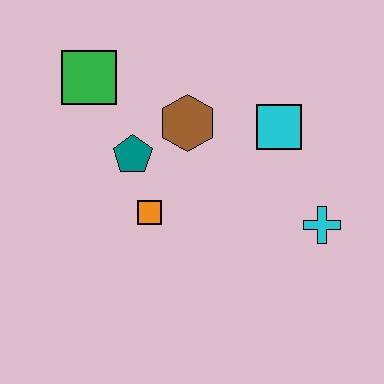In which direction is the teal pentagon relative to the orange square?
The teal pentagon is above the orange square.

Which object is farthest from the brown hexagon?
The cyan cross is farthest from the brown hexagon.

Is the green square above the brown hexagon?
Yes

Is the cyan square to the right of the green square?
Yes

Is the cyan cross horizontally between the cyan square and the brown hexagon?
No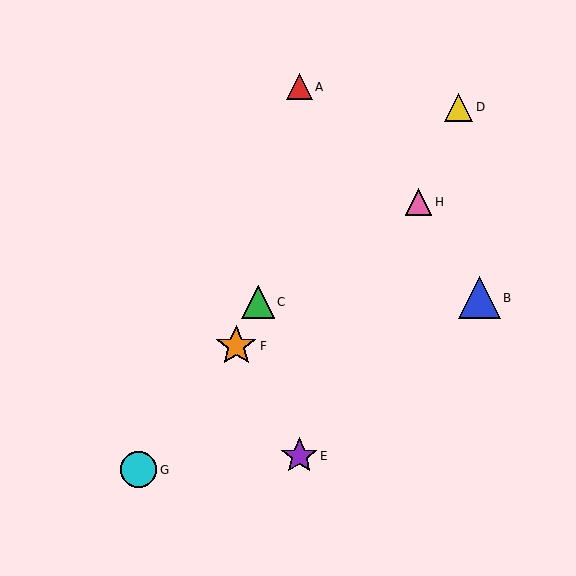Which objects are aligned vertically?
Objects A, E are aligned vertically.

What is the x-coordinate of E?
Object E is at x≈299.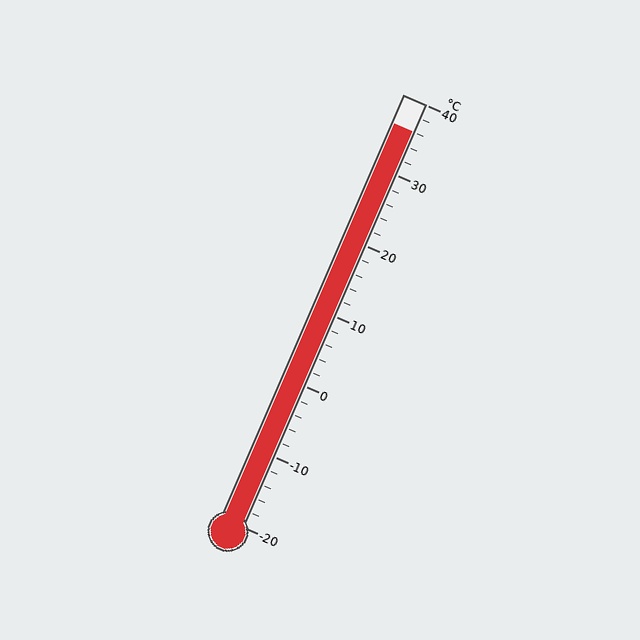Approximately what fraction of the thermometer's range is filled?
The thermometer is filled to approximately 95% of its range.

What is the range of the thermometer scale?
The thermometer scale ranges from -20°C to 40°C.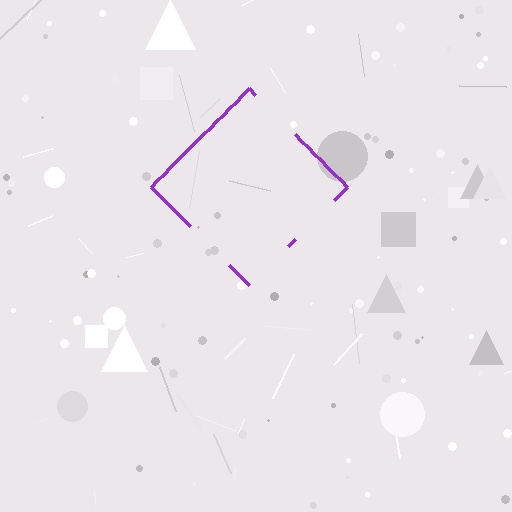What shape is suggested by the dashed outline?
The dashed outline suggests a diamond.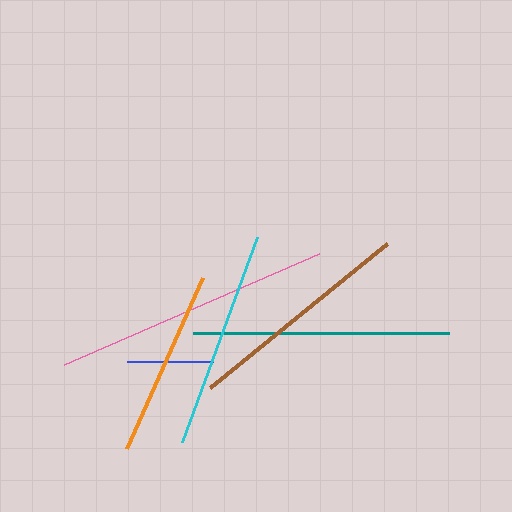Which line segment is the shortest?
The blue line is the shortest at approximately 86 pixels.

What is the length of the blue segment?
The blue segment is approximately 86 pixels long.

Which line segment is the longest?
The pink line is the longest at approximately 277 pixels.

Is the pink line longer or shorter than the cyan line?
The pink line is longer than the cyan line.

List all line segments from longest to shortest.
From longest to shortest: pink, teal, brown, cyan, orange, blue.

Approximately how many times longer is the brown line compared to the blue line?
The brown line is approximately 2.7 times the length of the blue line.